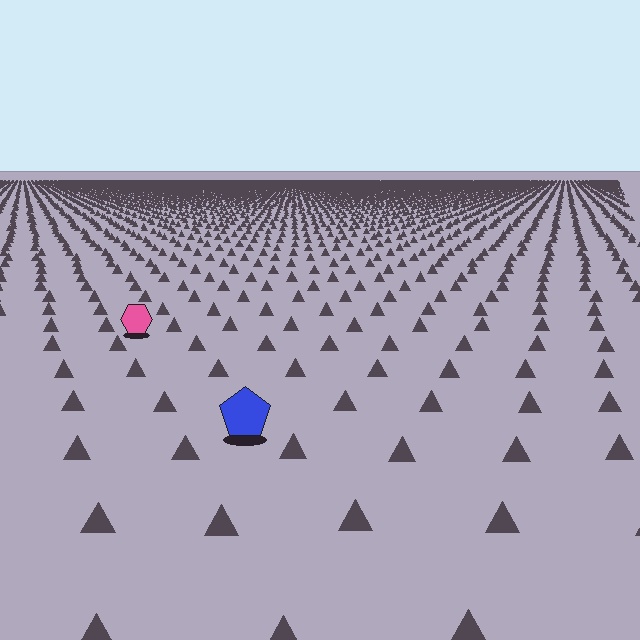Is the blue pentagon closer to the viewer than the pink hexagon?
Yes. The blue pentagon is closer — you can tell from the texture gradient: the ground texture is coarser near it.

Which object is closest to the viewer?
The blue pentagon is closest. The texture marks near it are larger and more spread out.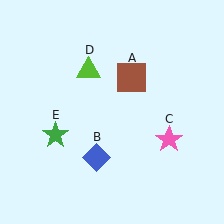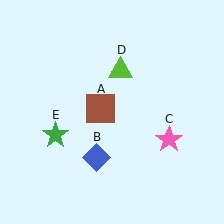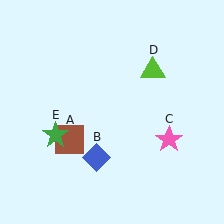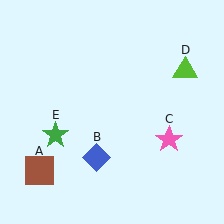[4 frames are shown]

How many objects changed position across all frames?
2 objects changed position: brown square (object A), lime triangle (object D).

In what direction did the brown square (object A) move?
The brown square (object A) moved down and to the left.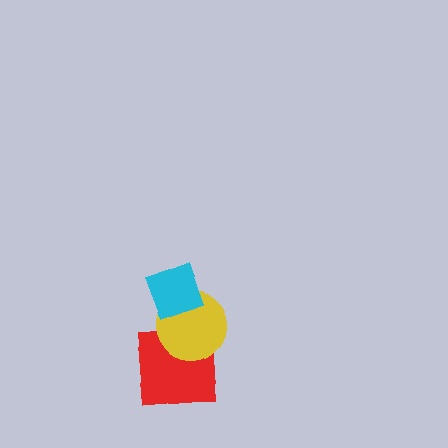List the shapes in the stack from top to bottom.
From top to bottom: the cyan diamond, the yellow circle, the red square.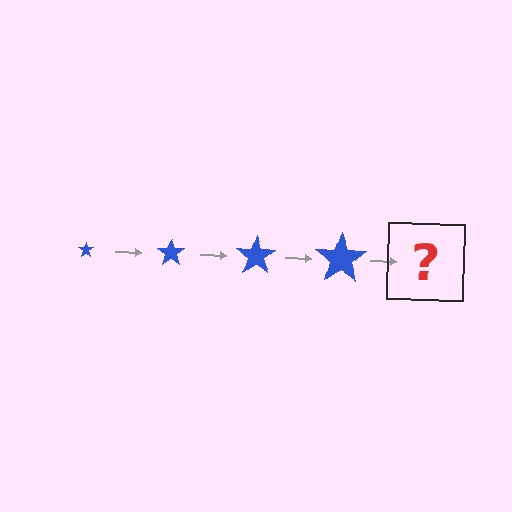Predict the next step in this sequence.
The next step is a blue star, larger than the previous one.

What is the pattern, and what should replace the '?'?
The pattern is that the star gets progressively larger each step. The '?' should be a blue star, larger than the previous one.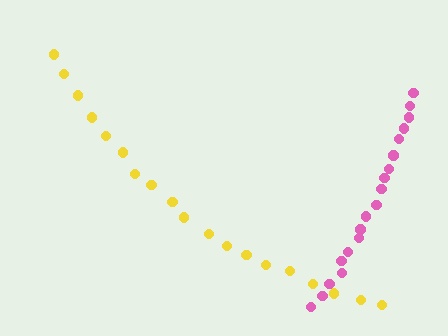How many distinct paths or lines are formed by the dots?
There are 2 distinct paths.